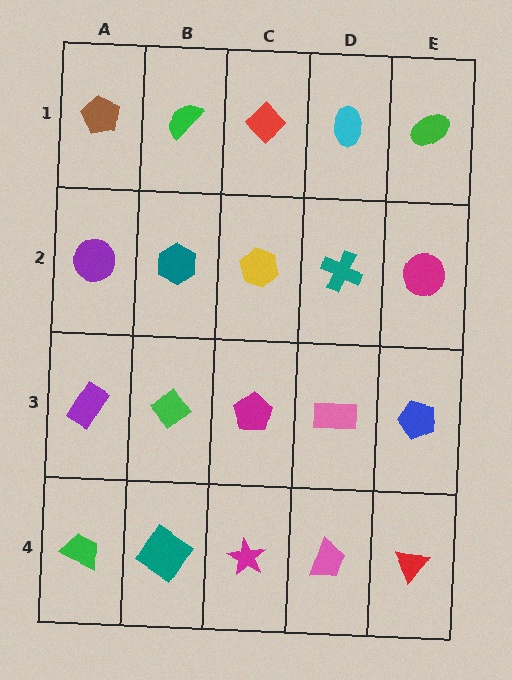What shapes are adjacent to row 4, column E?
A blue pentagon (row 3, column E), a pink trapezoid (row 4, column D).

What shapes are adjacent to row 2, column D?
A cyan ellipse (row 1, column D), a pink rectangle (row 3, column D), a yellow hexagon (row 2, column C), a magenta circle (row 2, column E).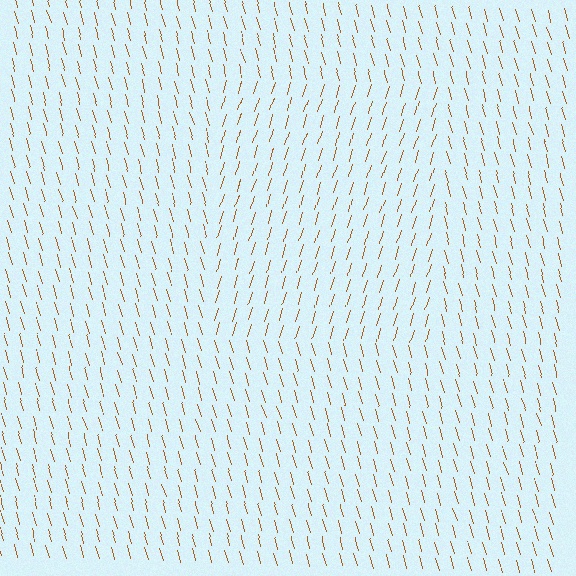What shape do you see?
I see a rectangle.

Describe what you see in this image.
The image is filled with small brown line segments. A rectangle region in the image has lines oriented differently from the surrounding lines, creating a visible texture boundary.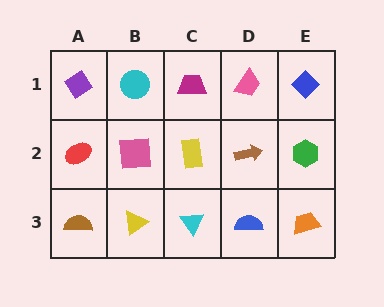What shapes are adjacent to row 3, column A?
A red ellipse (row 2, column A), a yellow triangle (row 3, column B).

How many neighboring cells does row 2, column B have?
4.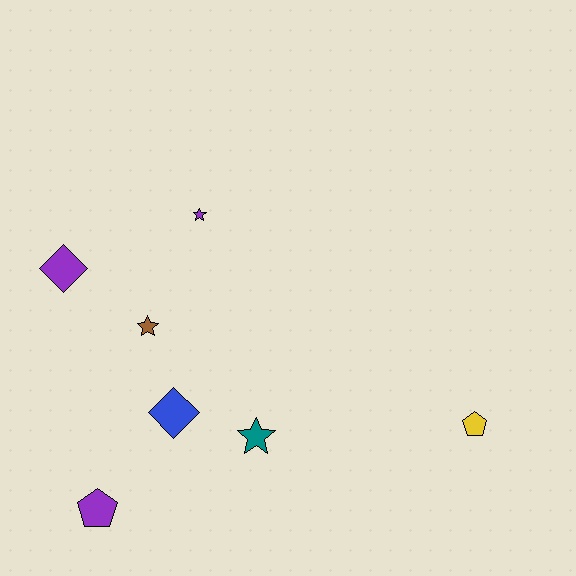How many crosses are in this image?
There are no crosses.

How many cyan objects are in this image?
There are no cyan objects.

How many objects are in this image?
There are 7 objects.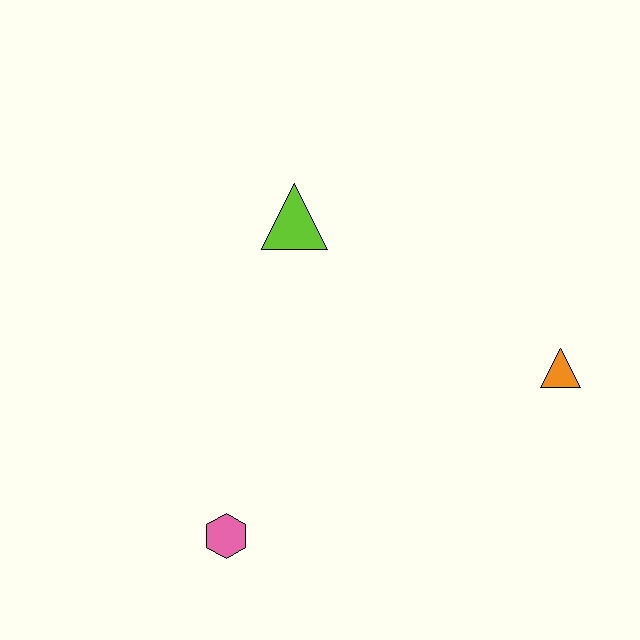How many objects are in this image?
There are 3 objects.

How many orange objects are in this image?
There is 1 orange object.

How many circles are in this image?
There are no circles.